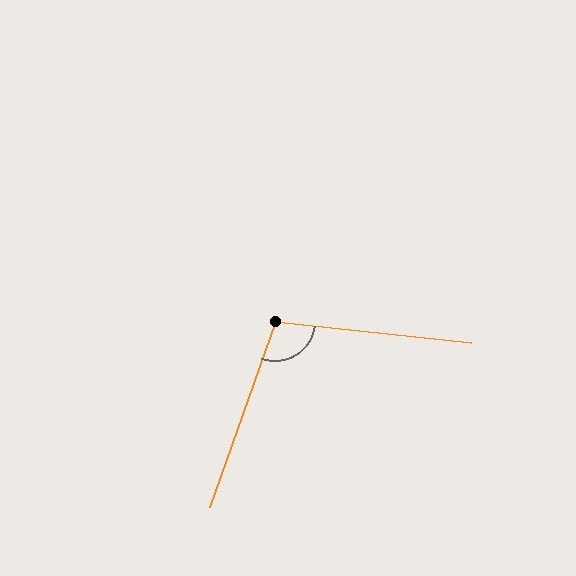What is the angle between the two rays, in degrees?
Approximately 103 degrees.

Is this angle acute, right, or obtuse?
It is obtuse.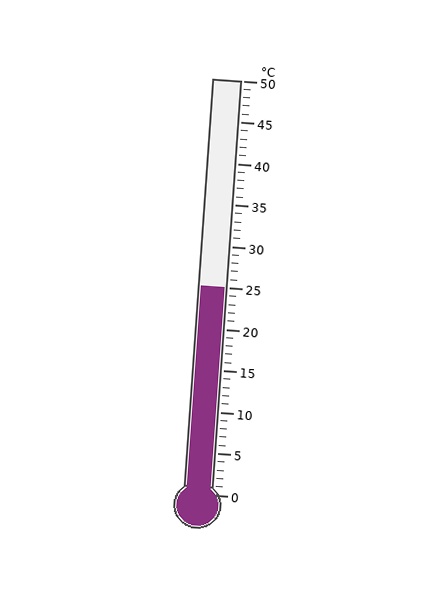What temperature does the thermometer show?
The thermometer shows approximately 25°C.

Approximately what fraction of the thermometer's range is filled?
The thermometer is filled to approximately 50% of its range.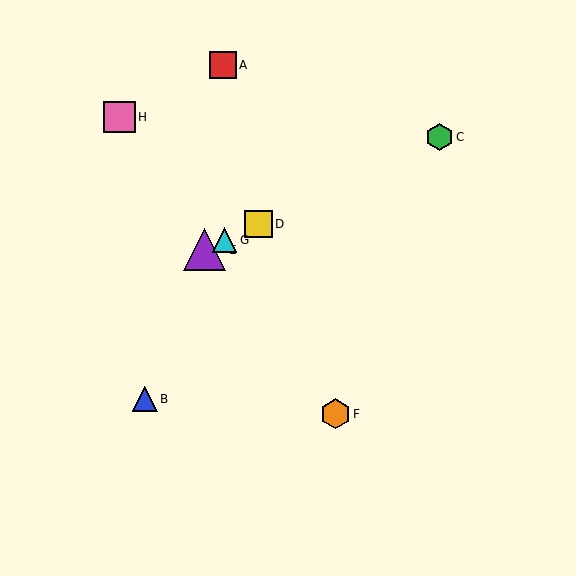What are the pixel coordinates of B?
Object B is at (145, 399).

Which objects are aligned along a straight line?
Objects C, D, E, G are aligned along a straight line.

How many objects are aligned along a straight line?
4 objects (C, D, E, G) are aligned along a straight line.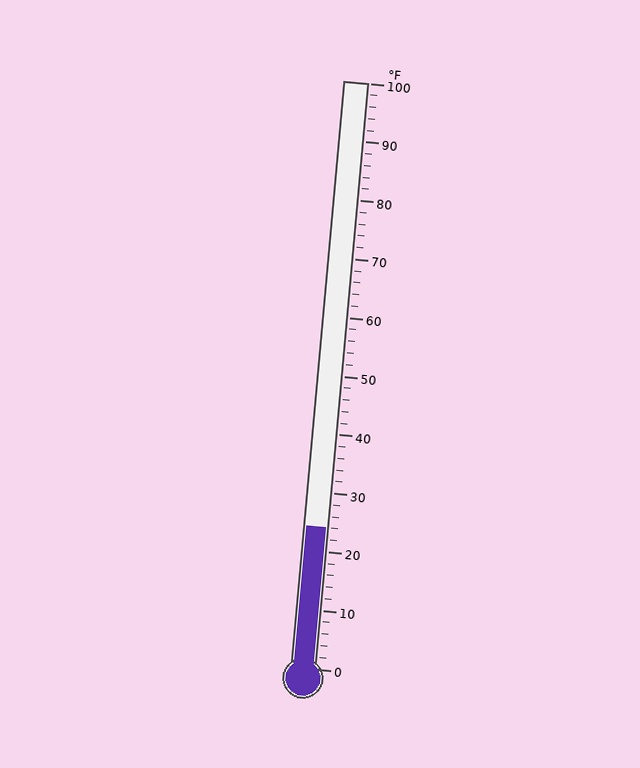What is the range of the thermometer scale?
The thermometer scale ranges from 0°F to 100°F.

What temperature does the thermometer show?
The thermometer shows approximately 24°F.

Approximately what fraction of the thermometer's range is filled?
The thermometer is filled to approximately 25% of its range.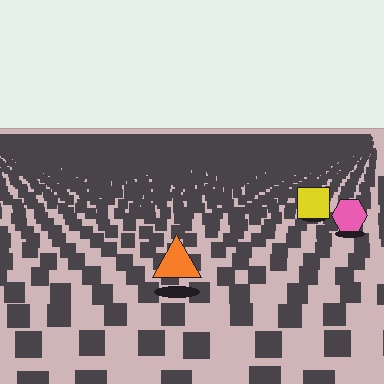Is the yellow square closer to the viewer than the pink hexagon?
No. The pink hexagon is closer — you can tell from the texture gradient: the ground texture is coarser near it.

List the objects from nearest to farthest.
From nearest to farthest: the orange triangle, the pink hexagon, the yellow square.